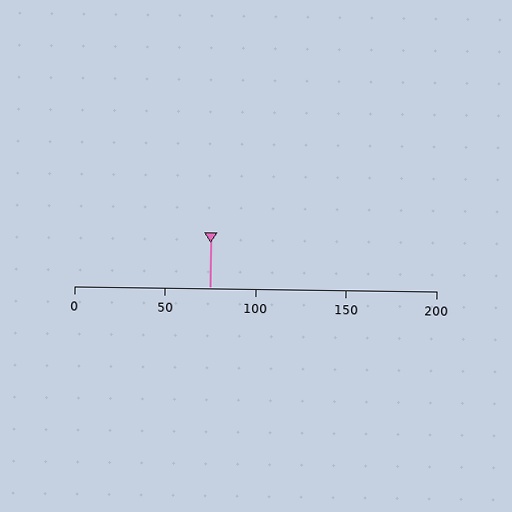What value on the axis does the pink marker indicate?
The marker indicates approximately 75.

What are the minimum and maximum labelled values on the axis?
The axis runs from 0 to 200.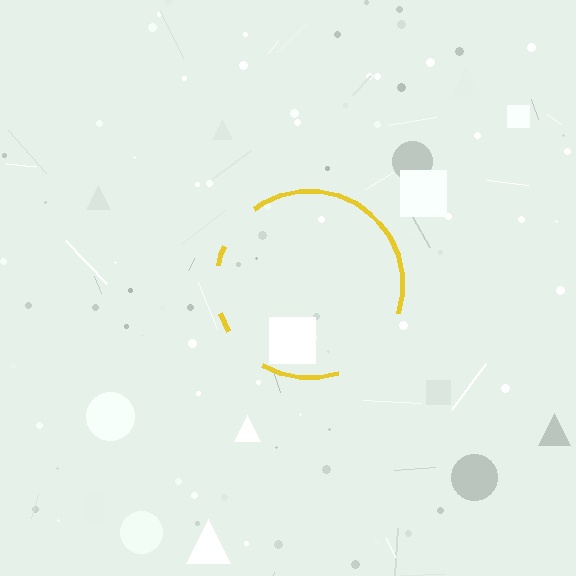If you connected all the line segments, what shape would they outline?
They would outline a circle.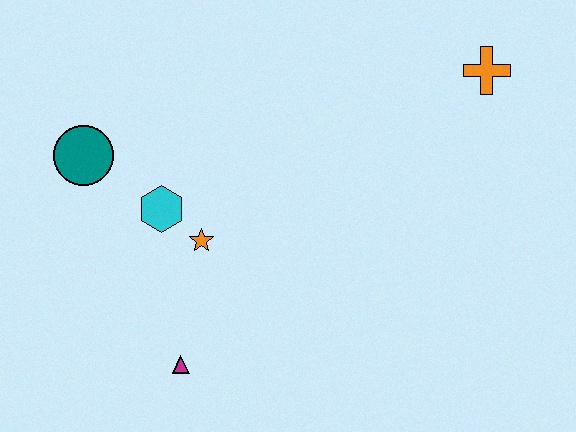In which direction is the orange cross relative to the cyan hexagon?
The orange cross is to the right of the cyan hexagon.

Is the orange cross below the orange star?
No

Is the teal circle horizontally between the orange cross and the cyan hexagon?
No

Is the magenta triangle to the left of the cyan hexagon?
No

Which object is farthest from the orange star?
The orange cross is farthest from the orange star.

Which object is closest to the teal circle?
The cyan hexagon is closest to the teal circle.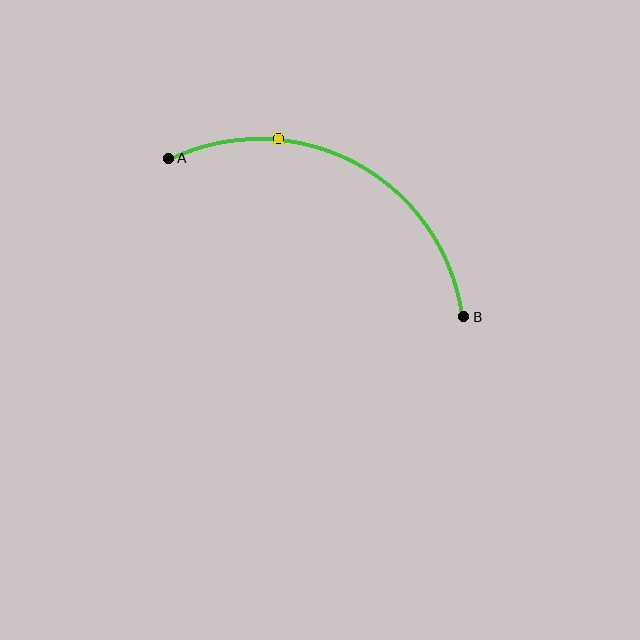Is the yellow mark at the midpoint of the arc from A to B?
No. The yellow mark lies on the arc but is closer to endpoint A. The arc midpoint would be at the point on the curve equidistant along the arc from both A and B.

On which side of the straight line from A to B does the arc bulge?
The arc bulges above the straight line connecting A and B.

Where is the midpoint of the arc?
The arc midpoint is the point on the curve farthest from the straight line joining A and B. It sits above that line.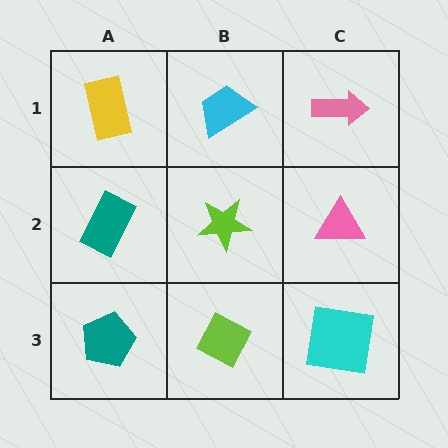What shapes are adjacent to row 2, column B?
A cyan trapezoid (row 1, column B), a lime diamond (row 3, column B), a teal rectangle (row 2, column A), a pink triangle (row 2, column C).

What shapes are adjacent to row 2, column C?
A pink arrow (row 1, column C), a cyan square (row 3, column C), a lime star (row 2, column B).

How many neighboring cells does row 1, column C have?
2.